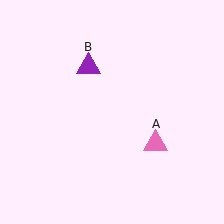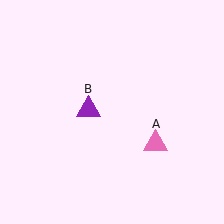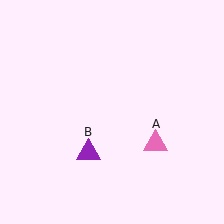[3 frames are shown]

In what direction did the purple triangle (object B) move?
The purple triangle (object B) moved down.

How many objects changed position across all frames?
1 object changed position: purple triangle (object B).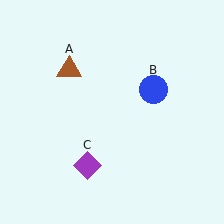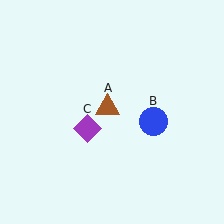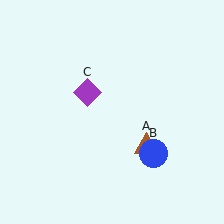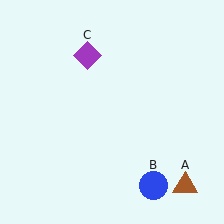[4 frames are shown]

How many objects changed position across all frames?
3 objects changed position: brown triangle (object A), blue circle (object B), purple diamond (object C).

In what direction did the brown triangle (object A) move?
The brown triangle (object A) moved down and to the right.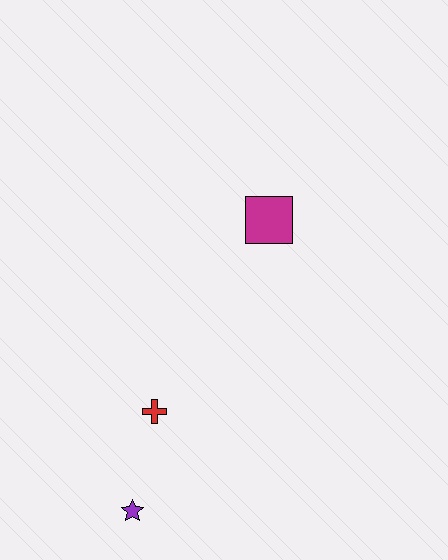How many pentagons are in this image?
There are no pentagons.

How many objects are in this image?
There are 3 objects.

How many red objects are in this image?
There is 1 red object.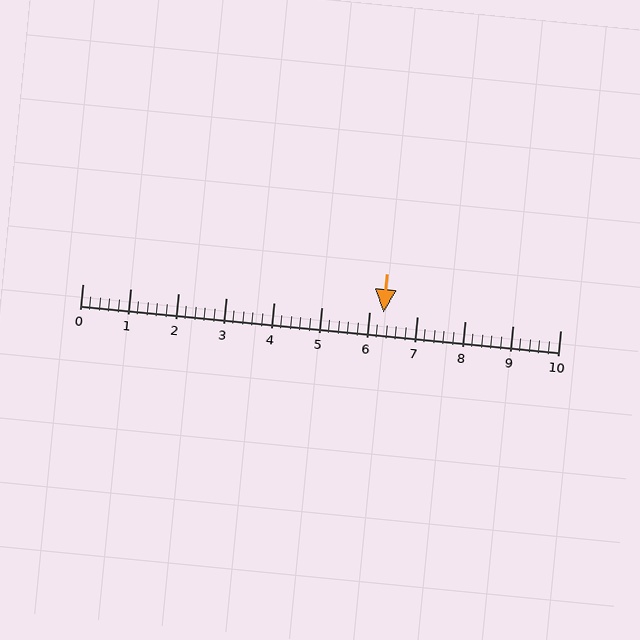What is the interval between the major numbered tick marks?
The major tick marks are spaced 1 units apart.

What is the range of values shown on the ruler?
The ruler shows values from 0 to 10.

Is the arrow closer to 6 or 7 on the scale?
The arrow is closer to 6.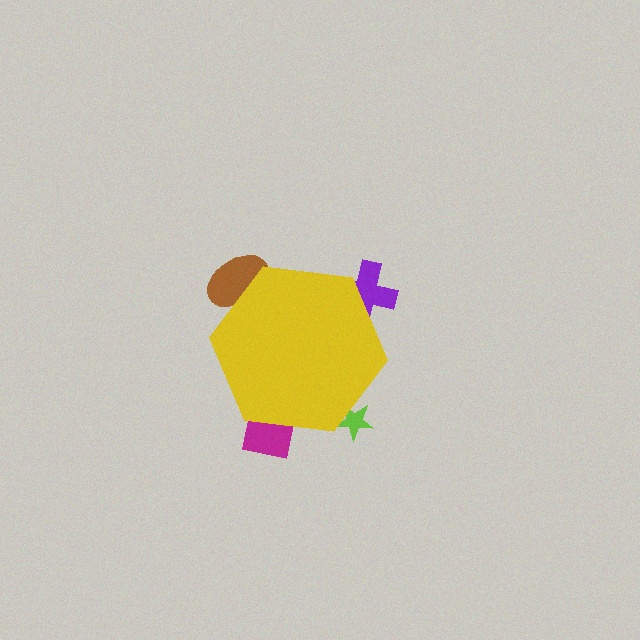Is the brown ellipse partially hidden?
Yes, the brown ellipse is partially hidden behind the yellow hexagon.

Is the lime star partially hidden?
Yes, the lime star is partially hidden behind the yellow hexagon.